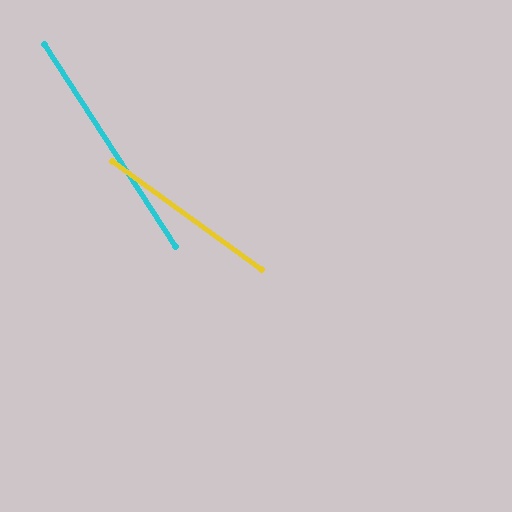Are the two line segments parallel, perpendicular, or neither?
Neither parallel nor perpendicular — they differ by about 21°.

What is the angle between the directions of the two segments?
Approximately 21 degrees.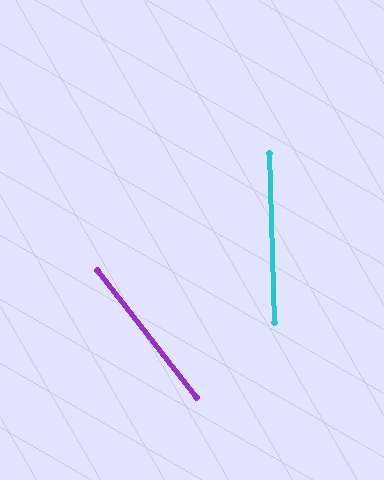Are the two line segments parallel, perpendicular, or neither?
Neither parallel nor perpendicular — they differ by about 36°.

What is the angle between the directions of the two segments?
Approximately 36 degrees.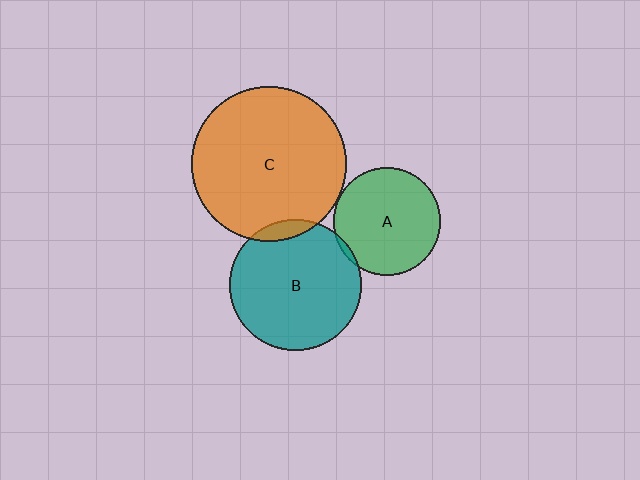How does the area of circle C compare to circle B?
Approximately 1.4 times.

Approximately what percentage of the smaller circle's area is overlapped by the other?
Approximately 5%.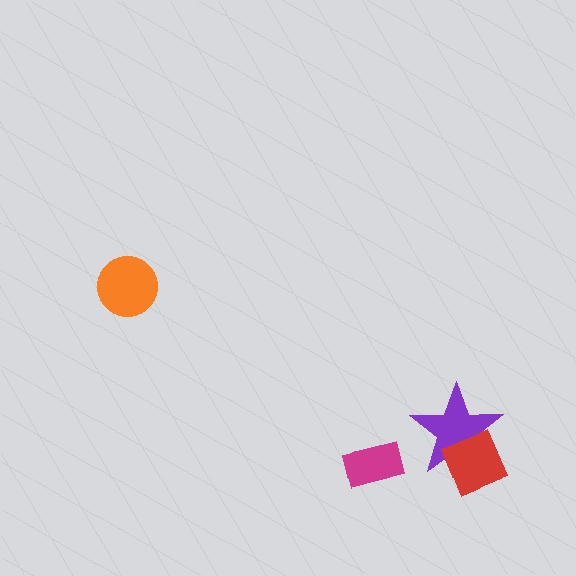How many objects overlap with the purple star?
1 object overlaps with the purple star.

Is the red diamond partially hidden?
No, no other shape covers it.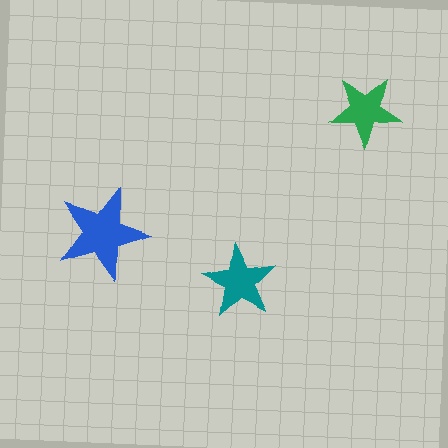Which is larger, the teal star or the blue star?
The blue one.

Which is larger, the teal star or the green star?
The teal one.